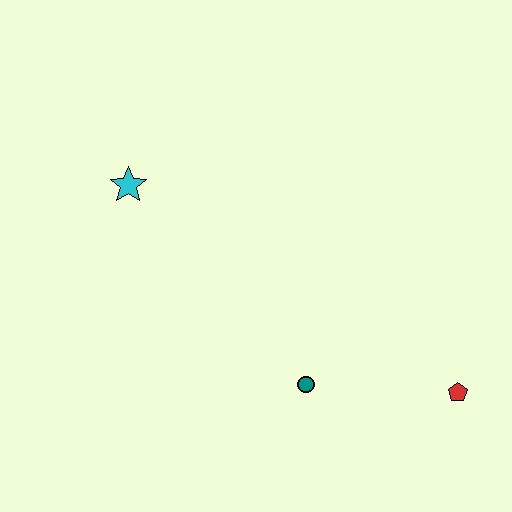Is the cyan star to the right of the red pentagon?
No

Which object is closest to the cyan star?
The teal circle is closest to the cyan star.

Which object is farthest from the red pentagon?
The cyan star is farthest from the red pentagon.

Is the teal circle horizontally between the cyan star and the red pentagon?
Yes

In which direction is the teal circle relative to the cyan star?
The teal circle is below the cyan star.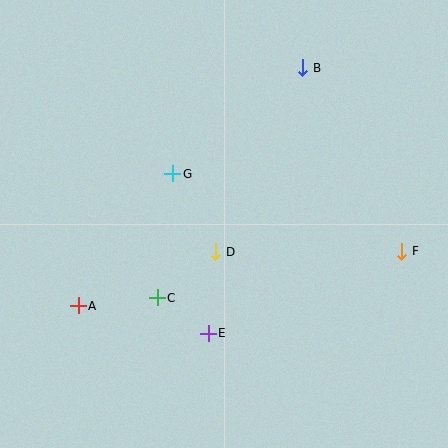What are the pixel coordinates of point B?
Point B is at (303, 68).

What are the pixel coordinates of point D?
Point D is at (216, 252).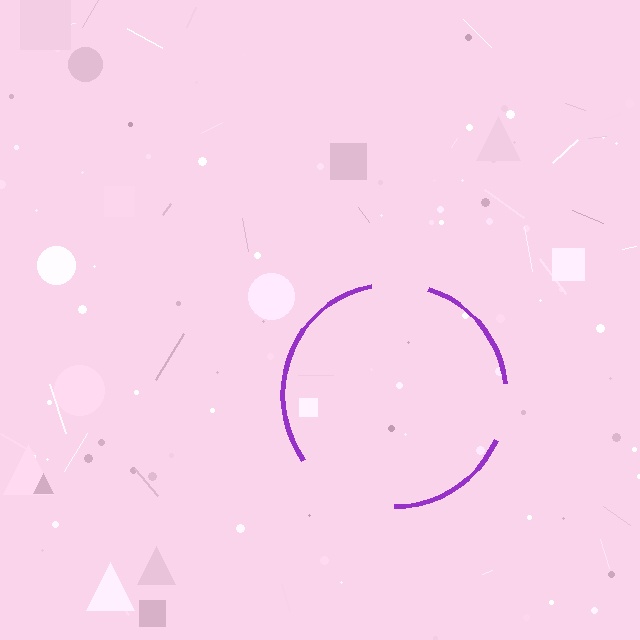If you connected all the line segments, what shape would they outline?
They would outline a circle.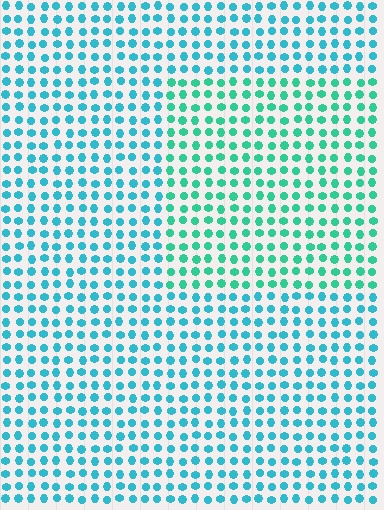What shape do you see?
I see a rectangle.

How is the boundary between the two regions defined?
The boundary is defined purely by a slight shift in hue (about 28 degrees). Spacing, size, and orientation are identical on both sides.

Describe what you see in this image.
The image is filled with small cyan elements in a uniform arrangement. A rectangle-shaped region is visible where the elements are tinted to a slightly different hue, forming a subtle color boundary.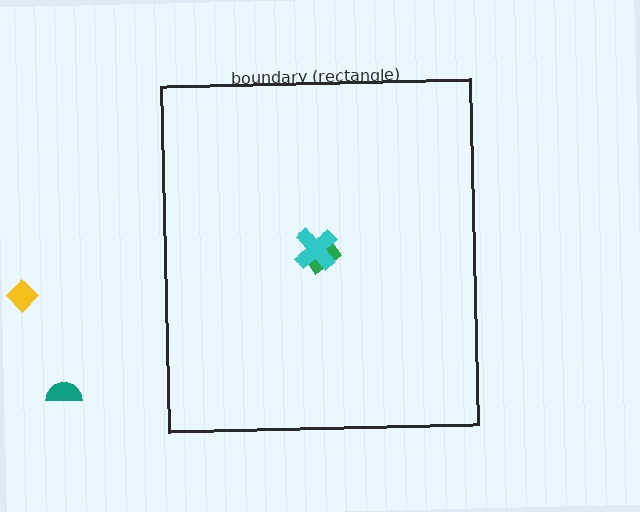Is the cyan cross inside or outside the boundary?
Inside.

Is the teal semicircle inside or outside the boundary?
Outside.